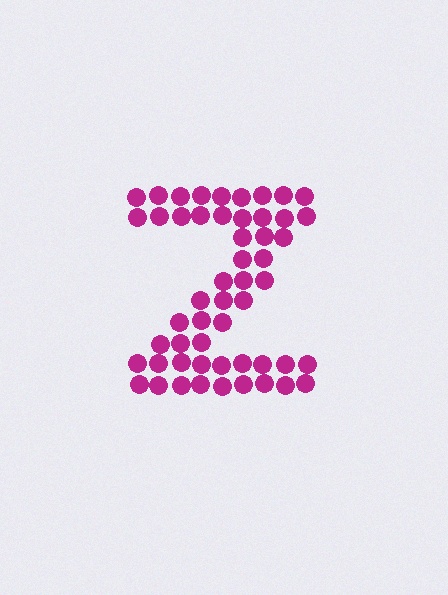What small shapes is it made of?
It is made of small circles.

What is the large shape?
The large shape is the letter Z.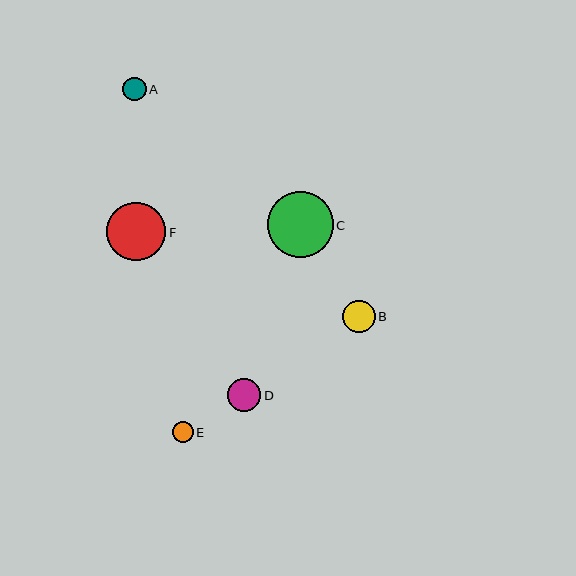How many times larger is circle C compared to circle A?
Circle C is approximately 2.8 times the size of circle A.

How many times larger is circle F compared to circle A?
Circle F is approximately 2.5 times the size of circle A.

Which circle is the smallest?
Circle E is the smallest with a size of approximately 21 pixels.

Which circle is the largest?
Circle C is the largest with a size of approximately 66 pixels.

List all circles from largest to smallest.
From largest to smallest: C, F, D, B, A, E.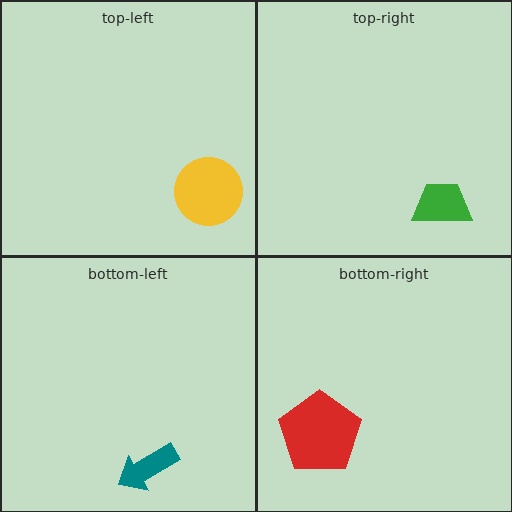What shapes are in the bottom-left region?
The teal arrow.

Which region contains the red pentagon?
The bottom-right region.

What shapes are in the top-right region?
The green trapezoid.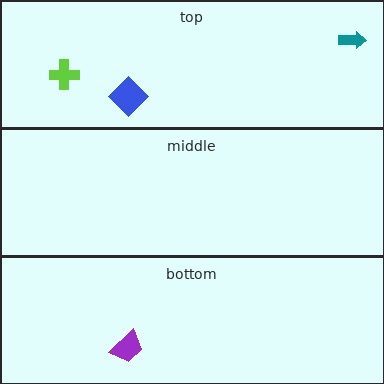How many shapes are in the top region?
3.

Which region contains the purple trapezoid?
The bottom region.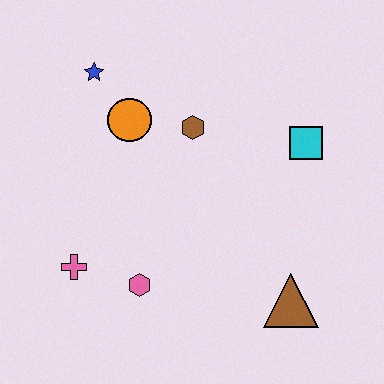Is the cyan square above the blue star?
No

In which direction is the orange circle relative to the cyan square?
The orange circle is to the left of the cyan square.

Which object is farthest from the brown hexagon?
The brown triangle is farthest from the brown hexagon.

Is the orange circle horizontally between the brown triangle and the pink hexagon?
No